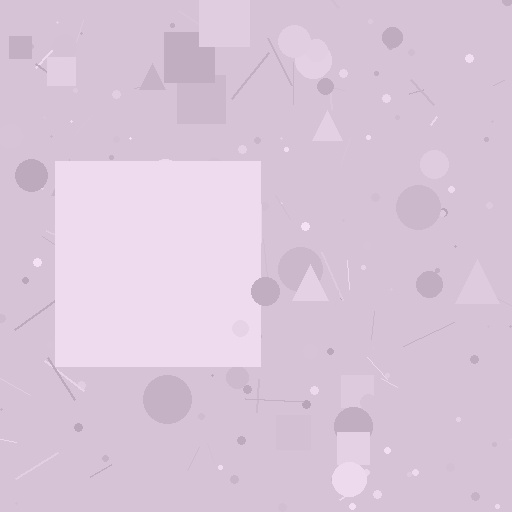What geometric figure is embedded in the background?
A square is embedded in the background.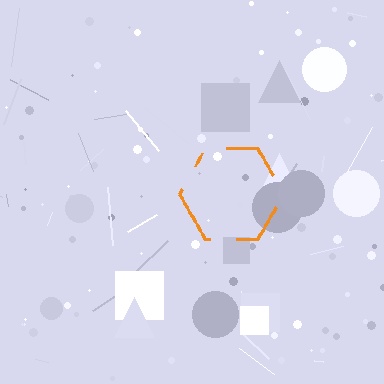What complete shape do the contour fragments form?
The contour fragments form a hexagon.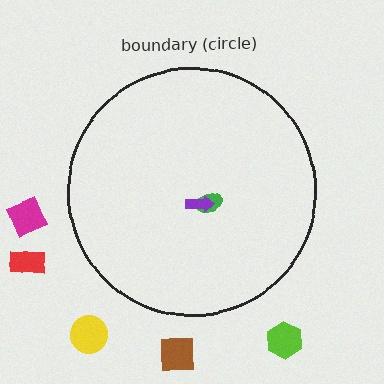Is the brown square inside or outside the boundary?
Outside.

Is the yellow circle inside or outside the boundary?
Outside.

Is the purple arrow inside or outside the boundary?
Inside.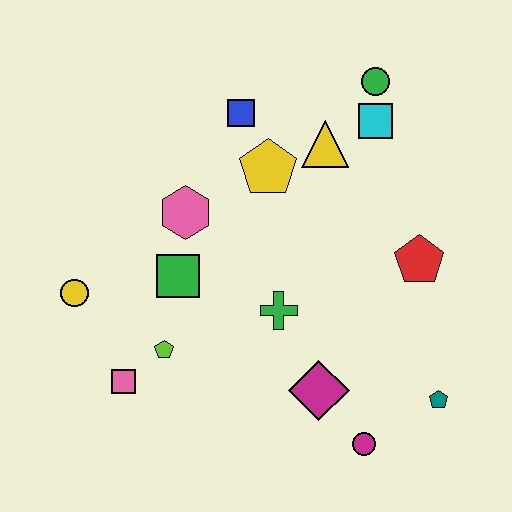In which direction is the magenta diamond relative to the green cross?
The magenta diamond is below the green cross.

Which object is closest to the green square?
The pink hexagon is closest to the green square.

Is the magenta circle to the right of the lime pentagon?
Yes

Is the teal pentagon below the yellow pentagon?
Yes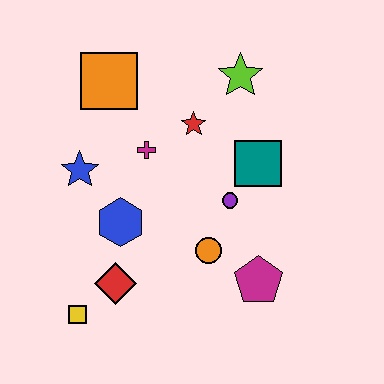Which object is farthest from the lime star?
The yellow square is farthest from the lime star.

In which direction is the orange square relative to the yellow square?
The orange square is above the yellow square.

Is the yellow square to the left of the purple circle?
Yes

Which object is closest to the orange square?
The magenta cross is closest to the orange square.